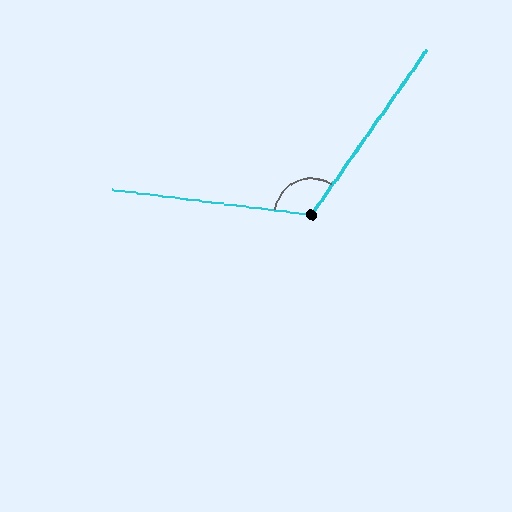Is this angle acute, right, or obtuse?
It is obtuse.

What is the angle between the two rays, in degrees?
Approximately 118 degrees.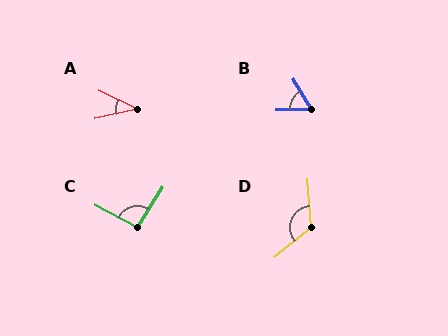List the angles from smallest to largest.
A (39°), B (59°), C (94°), D (126°).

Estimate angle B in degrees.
Approximately 59 degrees.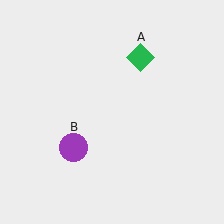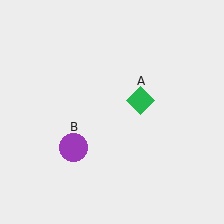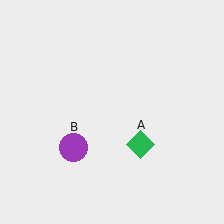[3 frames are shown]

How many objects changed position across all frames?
1 object changed position: green diamond (object A).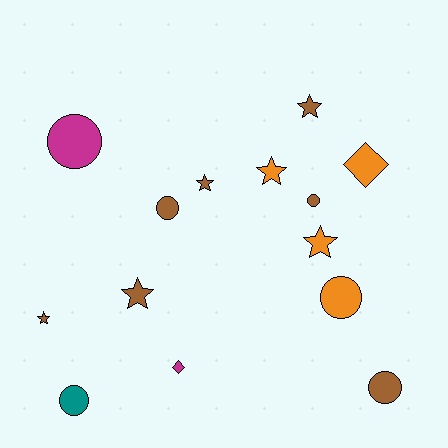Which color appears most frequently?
Brown, with 7 objects.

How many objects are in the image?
There are 14 objects.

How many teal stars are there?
There are no teal stars.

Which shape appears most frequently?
Circle, with 6 objects.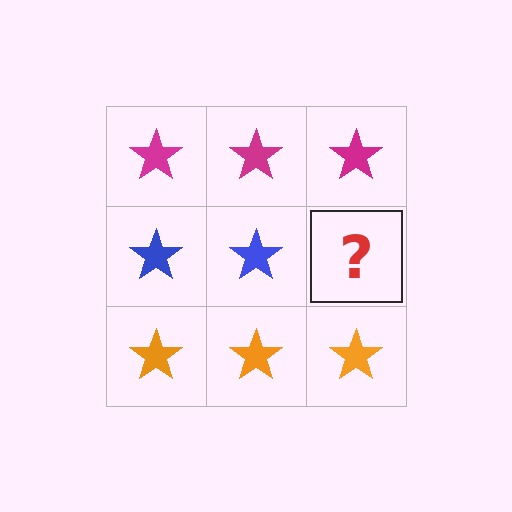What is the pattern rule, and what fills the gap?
The rule is that each row has a consistent color. The gap should be filled with a blue star.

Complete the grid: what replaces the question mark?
The question mark should be replaced with a blue star.